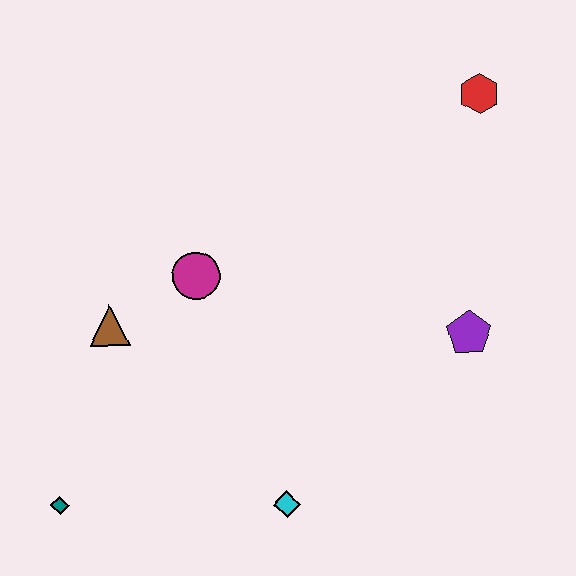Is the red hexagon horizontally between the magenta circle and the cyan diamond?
No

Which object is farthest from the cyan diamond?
The red hexagon is farthest from the cyan diamond.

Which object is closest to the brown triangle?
The magenta circle is closest to the brown triangle.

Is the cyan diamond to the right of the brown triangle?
Yes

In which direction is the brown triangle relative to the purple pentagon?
The brown triangle is to the left of the purple pentagon.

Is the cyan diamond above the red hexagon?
No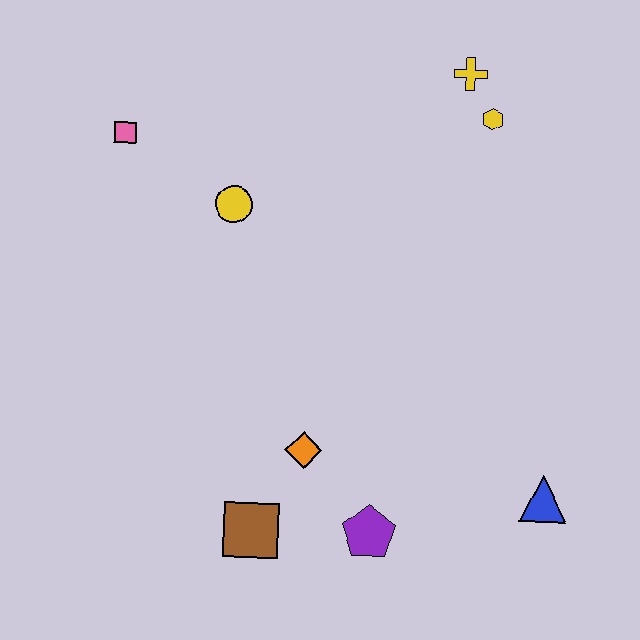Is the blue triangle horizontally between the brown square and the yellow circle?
No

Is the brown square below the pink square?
Yes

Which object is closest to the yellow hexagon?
The yellow cross is closest to the yellow hexagon.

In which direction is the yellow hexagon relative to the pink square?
The yellow hexagon is to the right of the pink square.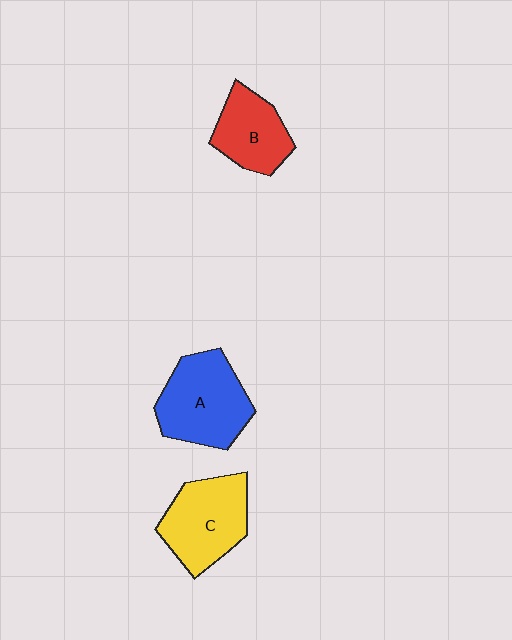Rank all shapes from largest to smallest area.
From largest to smallest: A (blue), C (yellow), B (red).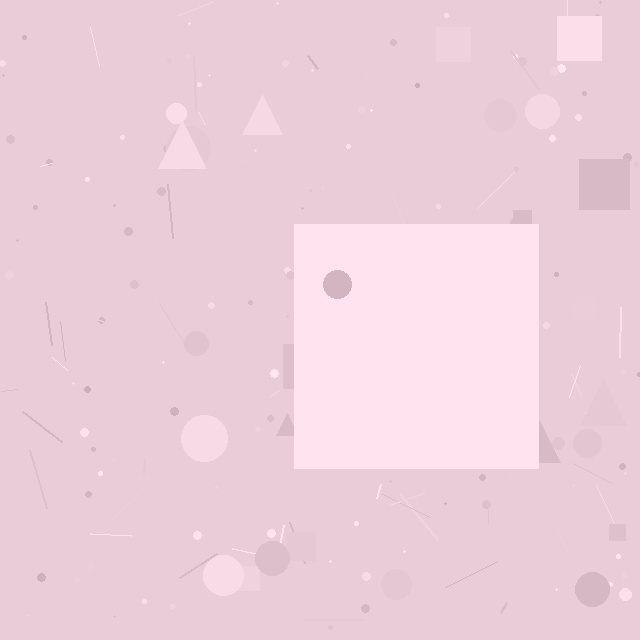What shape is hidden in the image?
A square is hidden in the image.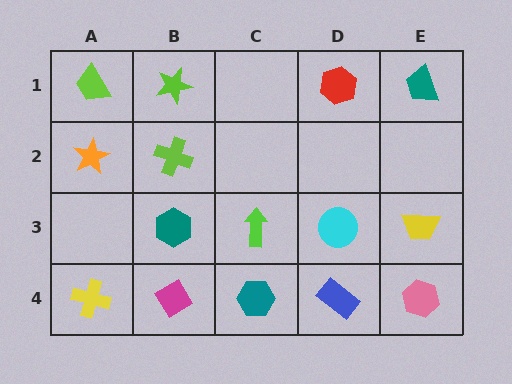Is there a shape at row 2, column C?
No, that cell is empty.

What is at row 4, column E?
A pink hexagon.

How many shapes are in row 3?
4 shapes.